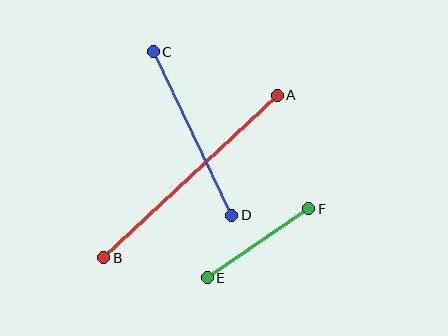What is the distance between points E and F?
The distance is approximately 123 pixels.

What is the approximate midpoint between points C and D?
The midpoint is at approximately (193, 134) pixels.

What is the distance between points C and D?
The distance is approximately 181 pixels.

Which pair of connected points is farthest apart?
Points A and B are farthest apart.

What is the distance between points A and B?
The distance is approximately 238 pixels.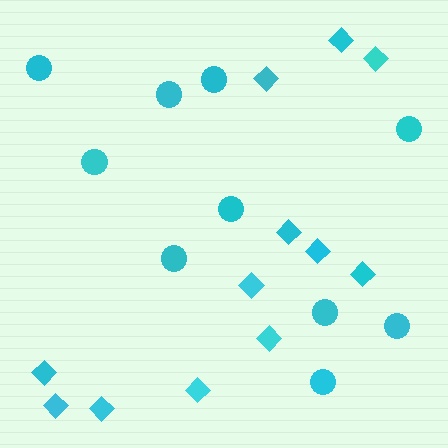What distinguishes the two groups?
There are 2 groups: one group of circles (10) and one group of diamonds (12).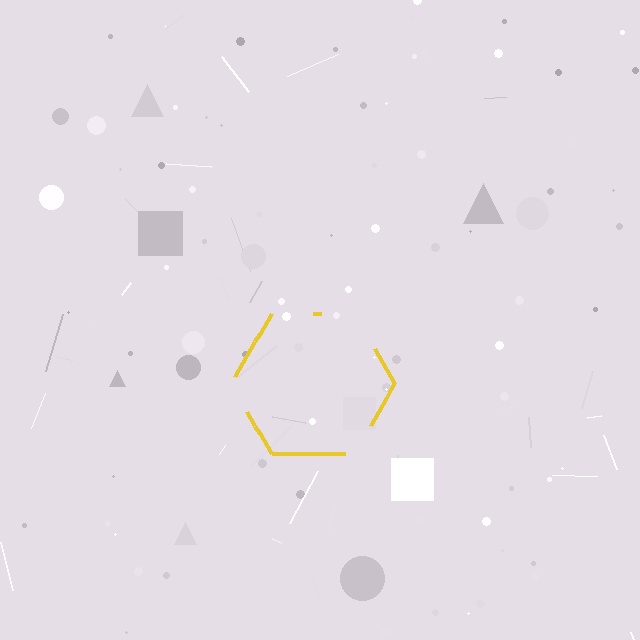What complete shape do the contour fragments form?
The contour fragments form a hexagon.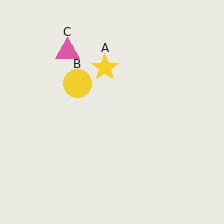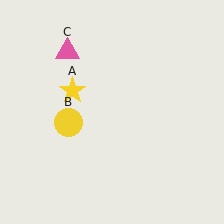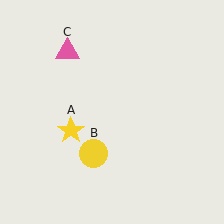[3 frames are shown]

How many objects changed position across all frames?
2 objects changed position: yellow star (object A), yellow circle (object B).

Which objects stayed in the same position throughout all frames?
Pink triangle (object C) remained stationary.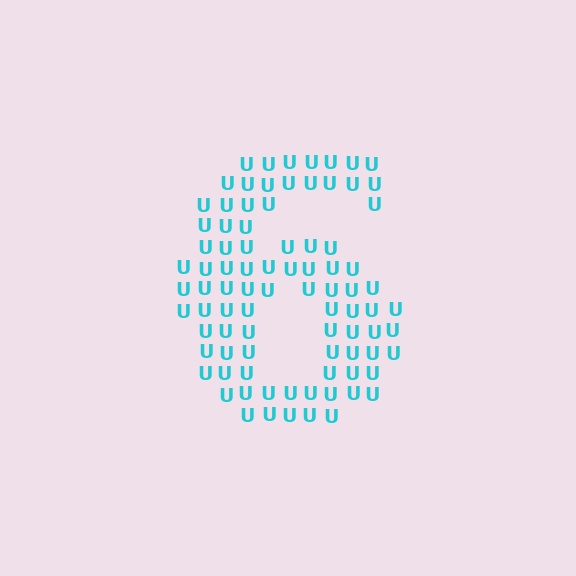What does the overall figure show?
The overall figure shows the digit 6.